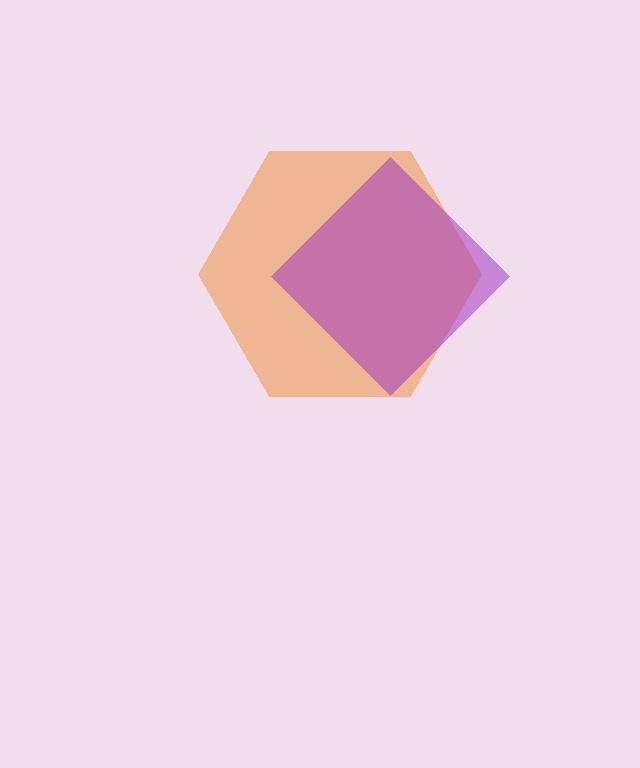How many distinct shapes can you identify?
There are 2 distinct shapes: an orange hexagon, a purple diamond.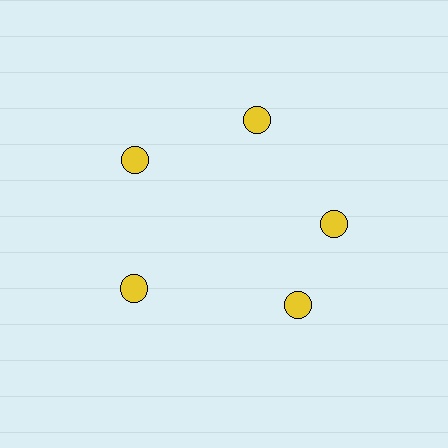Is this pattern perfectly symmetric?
No. The 5 yellow circles are arranged in a ring, but one element near the 5 o'clock position is rotated out of alignment along the ring, breaking the 5-fold rotational symmetry.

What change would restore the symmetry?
The symmetry would be restored by rotating it back into even spacing with its neighbors so that all 5 circles sit at equal angles and equal distance from the center.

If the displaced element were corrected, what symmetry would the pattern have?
It would have 5-fold rotational symmetry — the pattern would map onto itself every 72 degrees.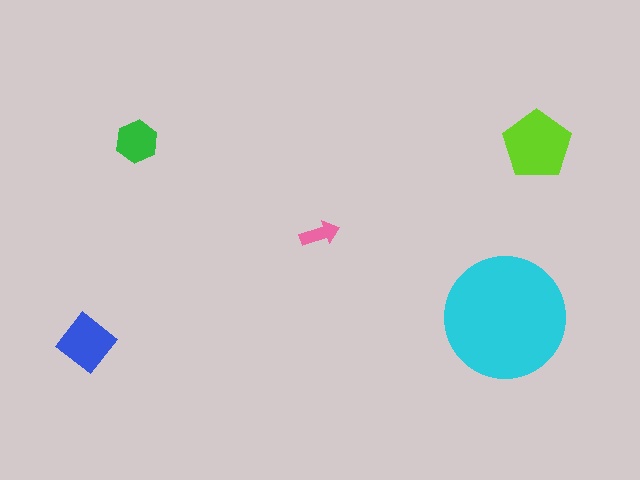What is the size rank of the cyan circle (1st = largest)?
1st.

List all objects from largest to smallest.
The cyan circle, the lime pentagon, the blue diamond, the green hexagon, the pink arrow.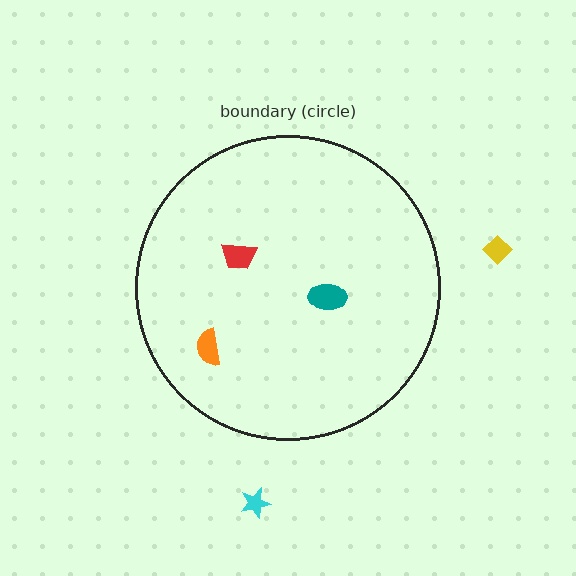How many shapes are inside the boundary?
3 inside, 2 outside.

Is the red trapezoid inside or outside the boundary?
Inside.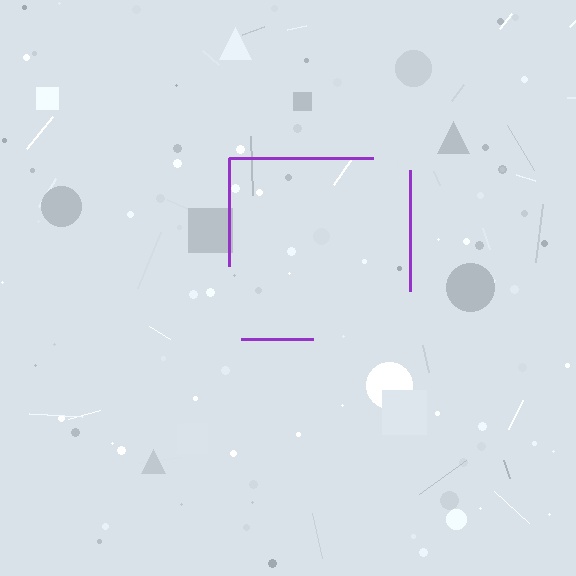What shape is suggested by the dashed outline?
The dashed outline suggests a square.